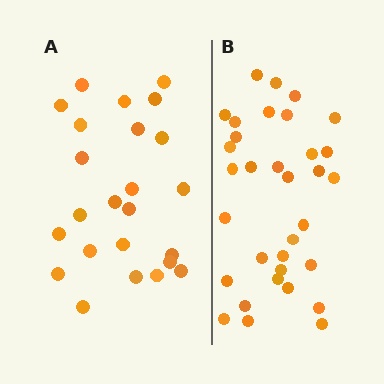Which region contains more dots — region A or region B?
Region B (the right region) has more dots.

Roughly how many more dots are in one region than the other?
Region B has roughly 8 or so more dots than region A.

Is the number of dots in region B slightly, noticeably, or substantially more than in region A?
Region B has noticeably more, but not dramatically so. The ratio is roughly 1.4 to 1.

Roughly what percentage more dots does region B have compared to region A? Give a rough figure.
About 40% more.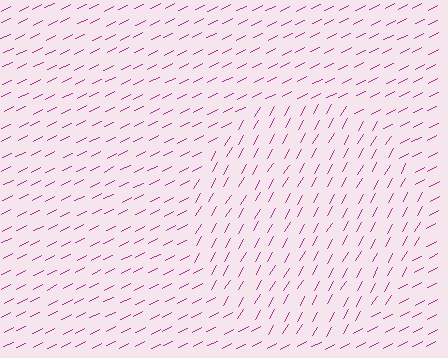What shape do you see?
I see a circle.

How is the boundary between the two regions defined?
The boundary is defined purely by a change in line orientation (approximately 33 degrees difference). All lines are the same color and thickness.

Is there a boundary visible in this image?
Yes, there is a texture boundary formed by a change in line orientation.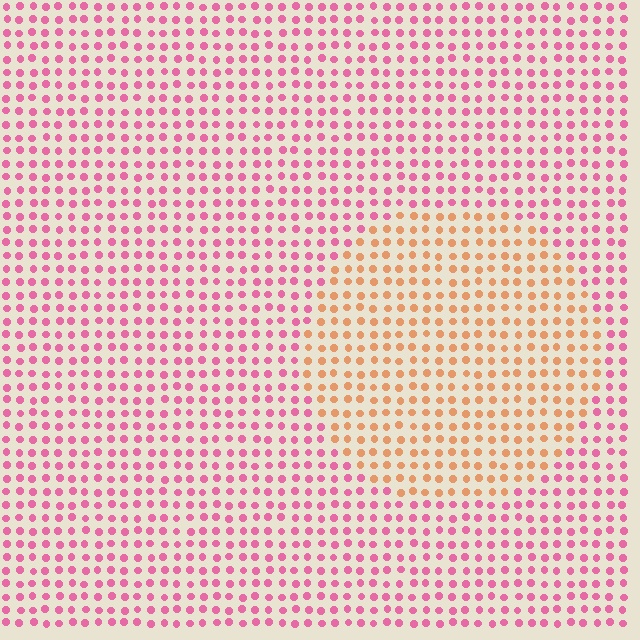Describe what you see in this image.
The image is filled with small pink elements in a uniform arrangement. A circle-shaped region is visible where the elements are tinted to a slightly different hue, forming a subtle color boundary.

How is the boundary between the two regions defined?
The boundary is defined purely by a slight shift in hue (about 52 degrees). Spacing, size, and orientation are identical on both sides.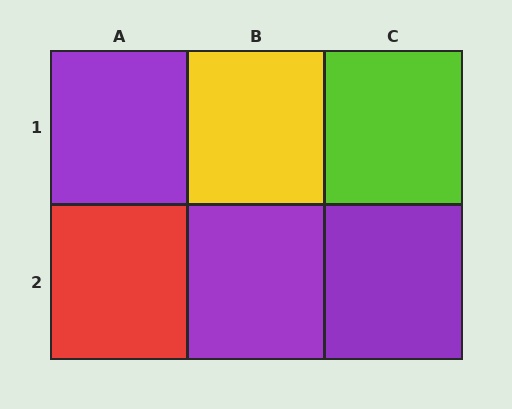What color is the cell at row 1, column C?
Lime.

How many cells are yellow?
1 cell is yellow.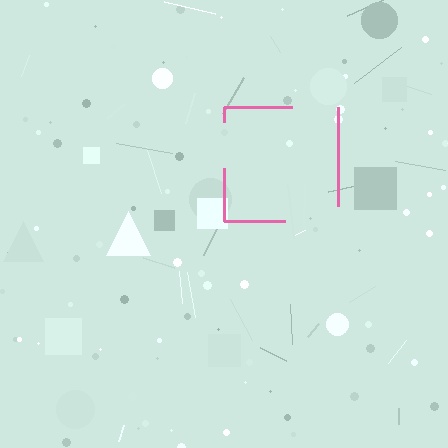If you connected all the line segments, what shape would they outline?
They would outline a square.